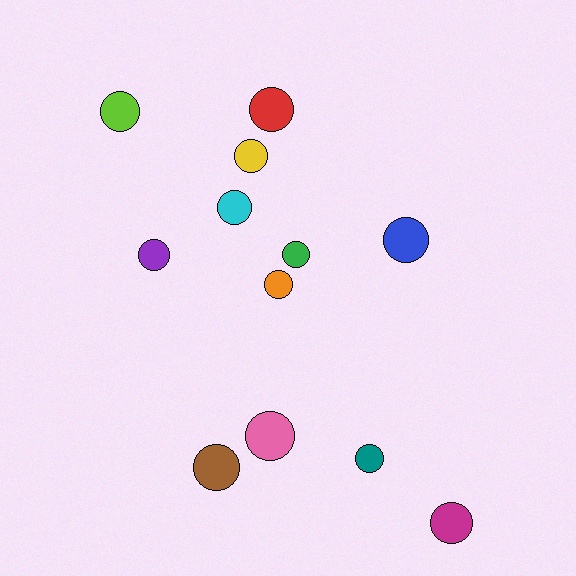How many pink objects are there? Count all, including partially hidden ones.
There is 1 pink object.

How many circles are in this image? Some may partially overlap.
There are 12 circles.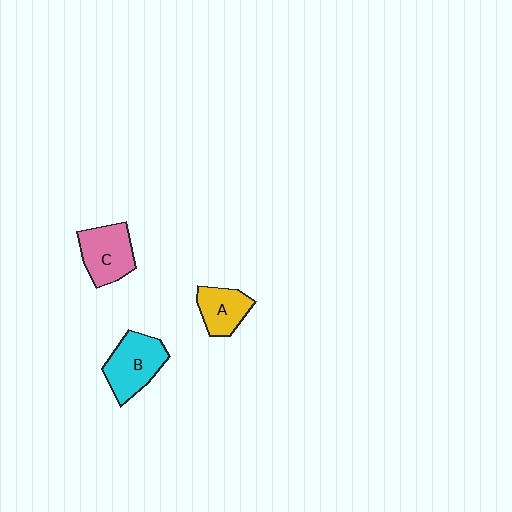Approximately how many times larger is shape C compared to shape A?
Approximately 1.3 times.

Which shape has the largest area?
Shape B (cyan).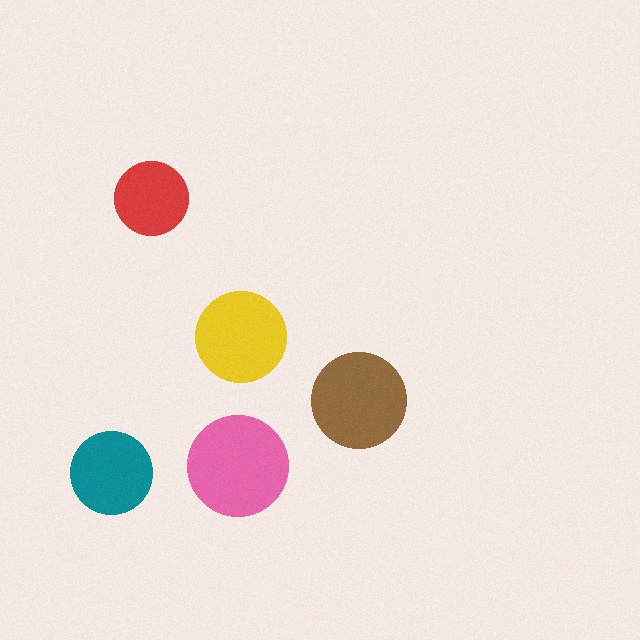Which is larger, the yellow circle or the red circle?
The yellow one.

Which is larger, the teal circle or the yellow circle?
The yellow one.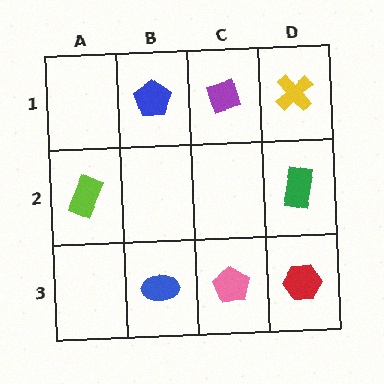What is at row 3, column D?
A red hexagon.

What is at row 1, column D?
A yellow cross.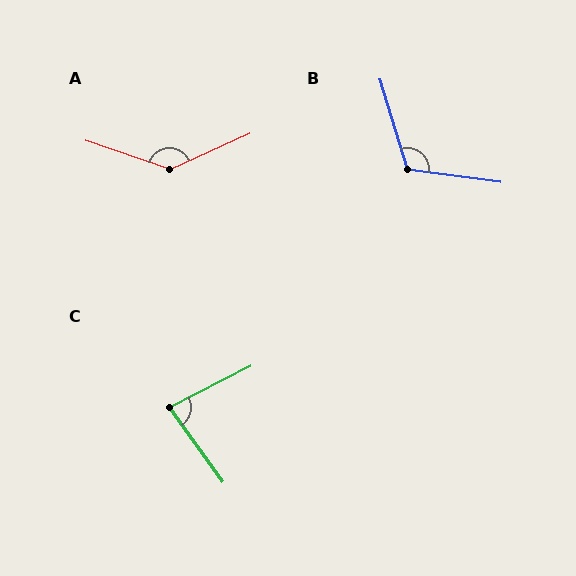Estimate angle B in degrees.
Approximately 115 degrees.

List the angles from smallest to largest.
C (81°), B (115°), A (137°).